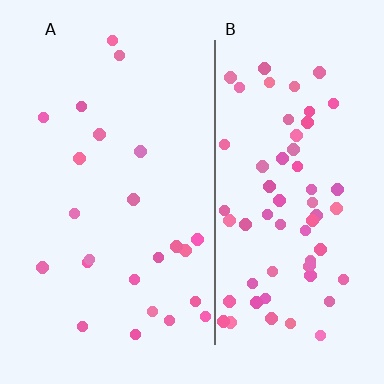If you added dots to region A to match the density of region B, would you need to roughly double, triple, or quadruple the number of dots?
Approximately triple.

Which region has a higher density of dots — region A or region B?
B (the right).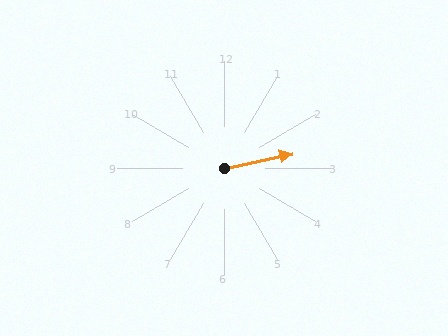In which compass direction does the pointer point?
East.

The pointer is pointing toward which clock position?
Roughly 3 o'clock.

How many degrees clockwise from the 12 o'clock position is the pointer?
Approximately 78 degrees.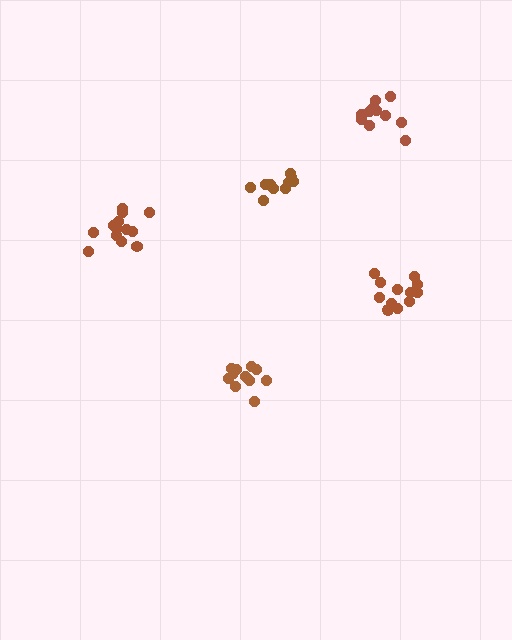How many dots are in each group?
Group 1: 13 dots, Group 2: 12 dots, Group 3: 10 dots, Group 4: 11 dots, Group 5: 13 dots (59 total).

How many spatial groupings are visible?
There are 5 spatial groupings.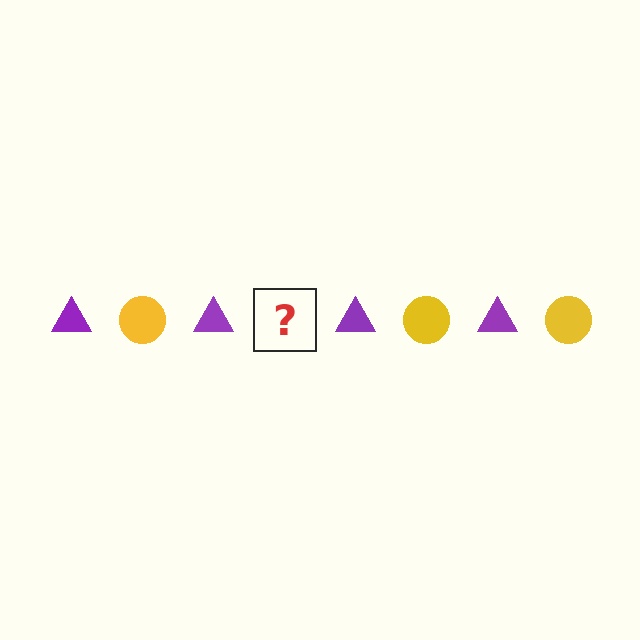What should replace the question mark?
The question mark should be replaced with a yellow circle.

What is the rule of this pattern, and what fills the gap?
The rule is that the pattern alternates between purple triangle and yellow circle. The gap should be filled with a yellow circle.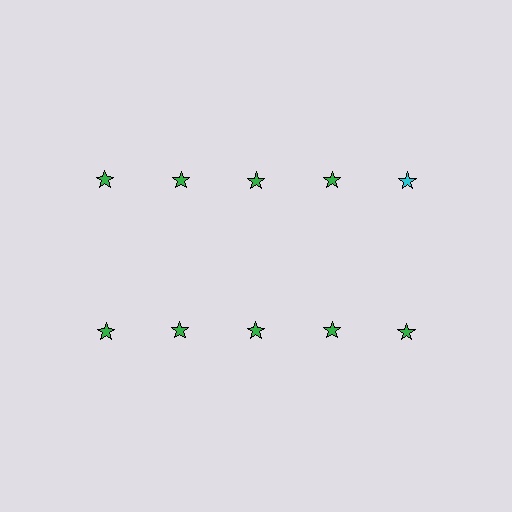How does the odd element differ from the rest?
It has a different color: cyan instead of green.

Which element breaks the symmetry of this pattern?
The cyan star in the top row, rightmost column breaks the symmetry. All other shapes are green stars.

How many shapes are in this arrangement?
There are 10 shapes arranged in a grid pattern.